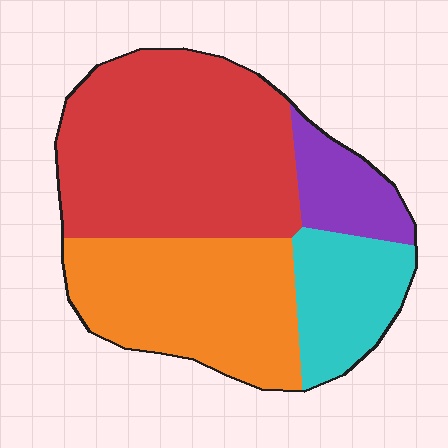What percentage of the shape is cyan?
Cyan covers around 15% of the shape.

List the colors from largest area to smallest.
From largest to smallest: red, orange, cyan, purple.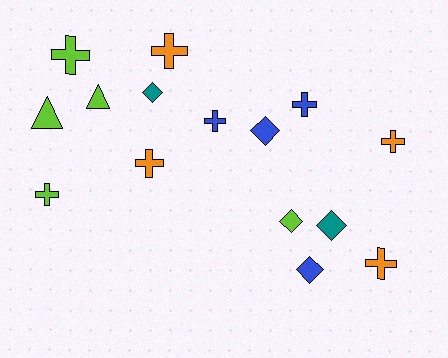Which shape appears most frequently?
Cross, with 8 objects.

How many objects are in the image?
There are 15 objects.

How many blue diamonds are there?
There are 2 blue diamonds.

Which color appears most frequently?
Lime, with 5 objects.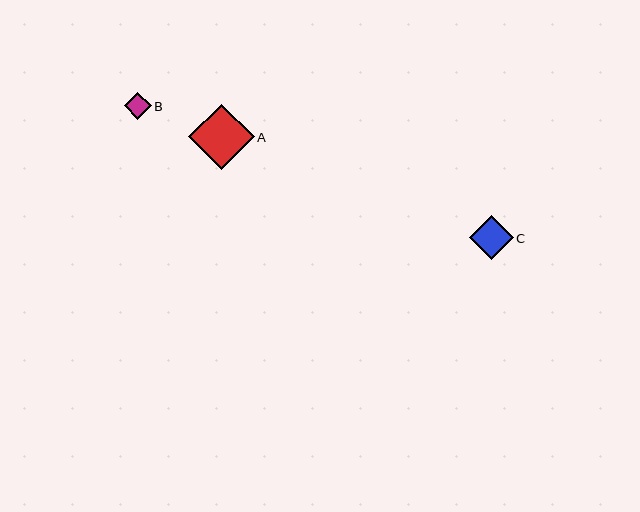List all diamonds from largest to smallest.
From largest to smallest: A, C, B.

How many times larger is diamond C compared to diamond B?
Diamond C is approximately 1.6 times the size of diamond B.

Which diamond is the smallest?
Diamond B is the smallest with a size of approximately 27 pixels.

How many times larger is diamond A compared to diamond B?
Diamond A is approximately 2.4 times the size of diamond B.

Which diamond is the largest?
Diamond A is the largest with a size of approximately 65 pixels.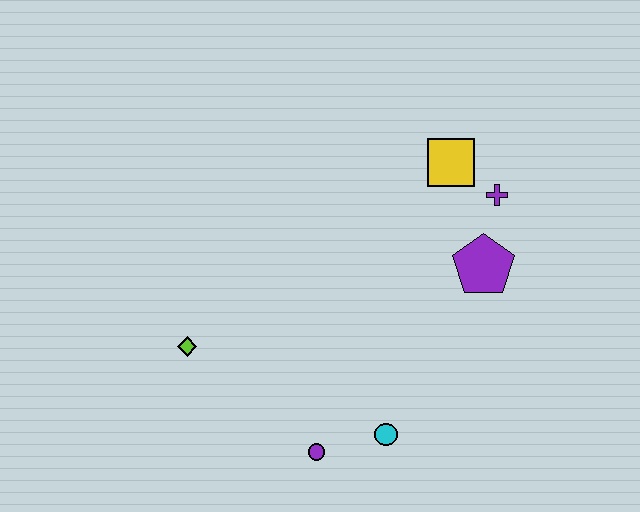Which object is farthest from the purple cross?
The lime diamond is farthest from the purple cross.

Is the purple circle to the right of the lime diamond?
Yes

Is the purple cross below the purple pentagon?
No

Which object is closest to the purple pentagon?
The purple cross is closest to the purple pentagon.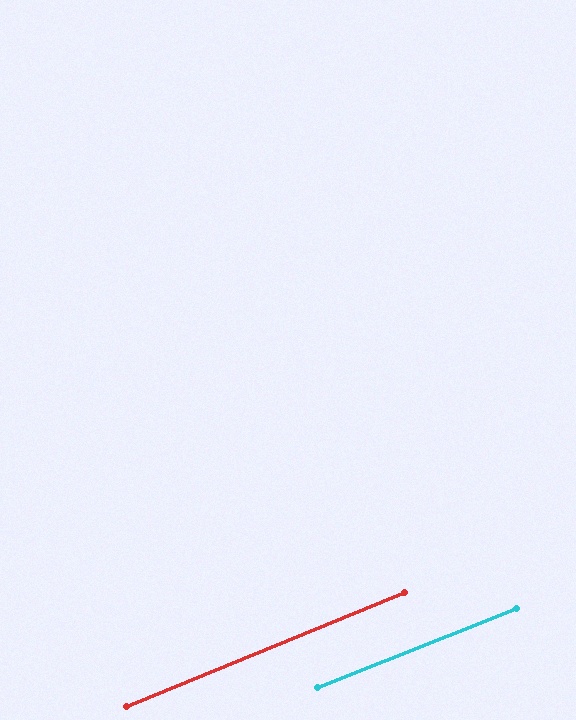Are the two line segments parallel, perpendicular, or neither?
Parallel — their directions differ by only 0.8°.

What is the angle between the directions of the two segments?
Approximately 1 degree.